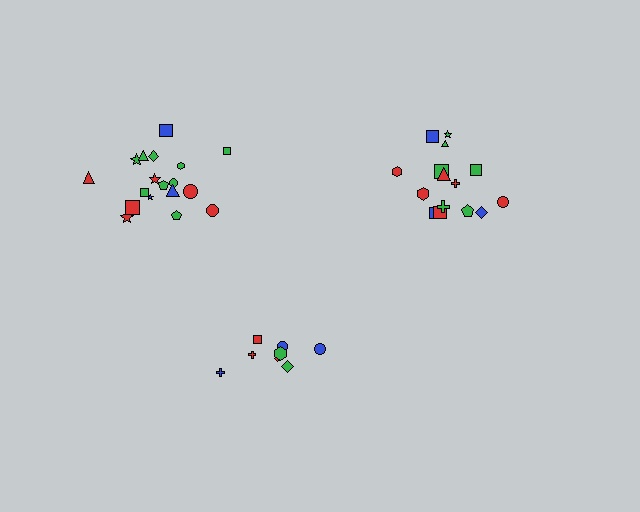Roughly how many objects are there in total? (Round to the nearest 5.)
Roughly 40 objects in total.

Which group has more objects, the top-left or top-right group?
The top-left group.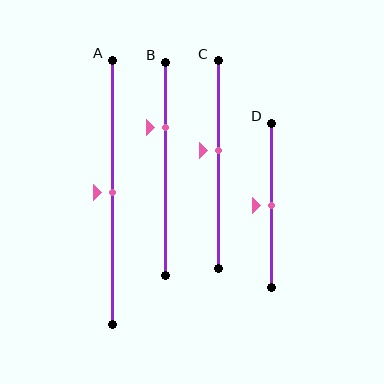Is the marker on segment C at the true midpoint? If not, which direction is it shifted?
No, the marker on segment C is shifted upward by about 7% of the segment length.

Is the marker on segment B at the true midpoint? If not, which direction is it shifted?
No, the marker on segment B is shifted upward by about 19% of the segment length.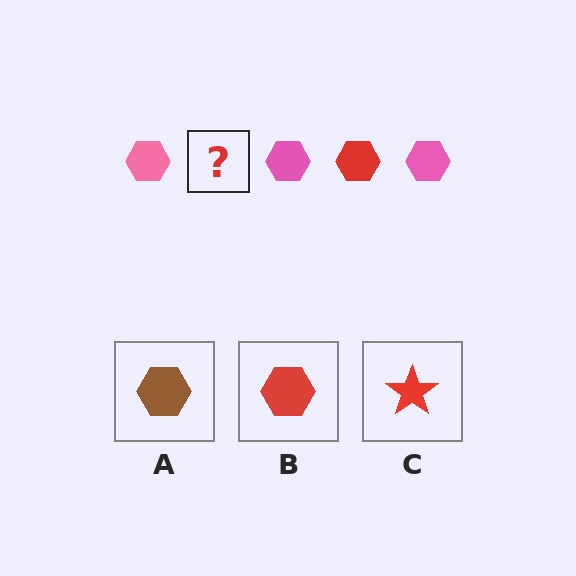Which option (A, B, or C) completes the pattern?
B.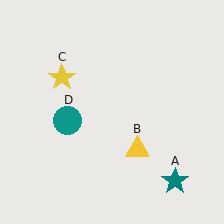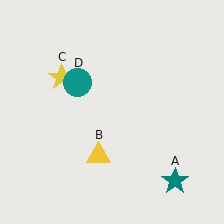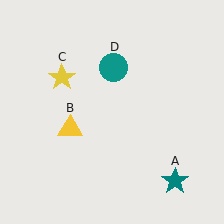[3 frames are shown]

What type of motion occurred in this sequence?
The yellow triangle (object B), teal circle (object D) rotated clockwise around the center of the scene.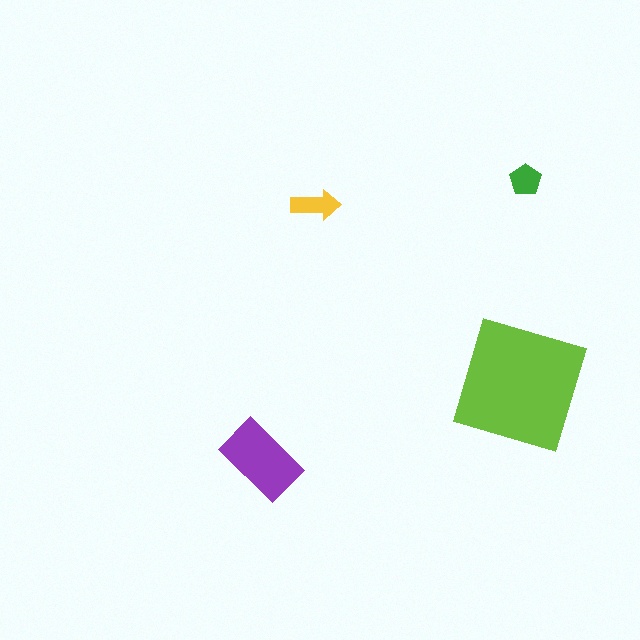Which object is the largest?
The lime square.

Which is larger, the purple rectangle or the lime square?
The lime square.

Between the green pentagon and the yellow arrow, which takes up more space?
The yellow arrow.